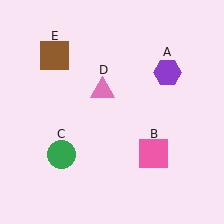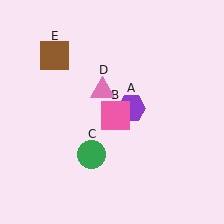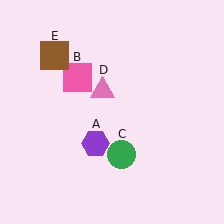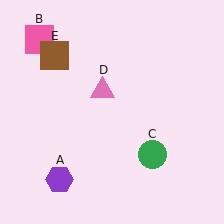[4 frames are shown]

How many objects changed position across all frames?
3 objects changed position: purple hexagon (object A), pink square (object B), green circle (object C).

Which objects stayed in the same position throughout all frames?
Pink triangle (object D) and brown square (object E) remained stationary.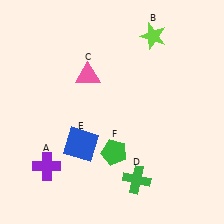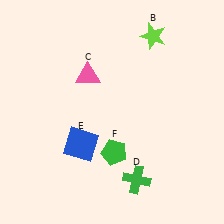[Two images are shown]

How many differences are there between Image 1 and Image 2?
There is 1 difference between the two images.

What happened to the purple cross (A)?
The purple cross (A) was removed in Image 2. It was in the bottom-left area of Image 1.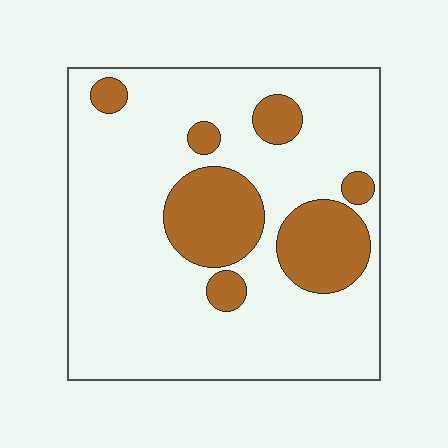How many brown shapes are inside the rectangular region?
7.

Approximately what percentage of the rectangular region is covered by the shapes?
Approximately 20%.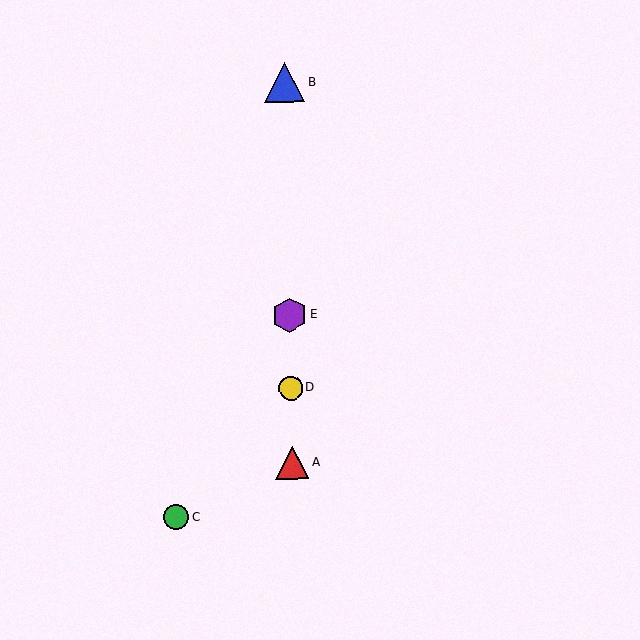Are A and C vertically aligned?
No, A is at x≈292 and C is at x≈176.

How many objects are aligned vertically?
4 objects (A, B, D, E) are aligned vertically.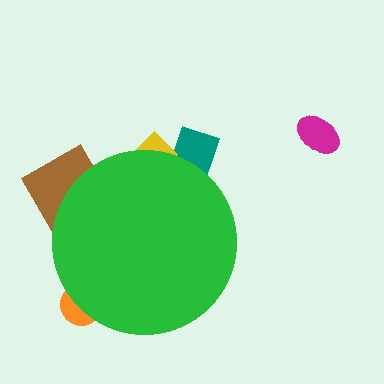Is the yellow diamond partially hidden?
Yes, the yellow diamond is partially hidden behind the green circle.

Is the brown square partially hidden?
Yes, the brown square is partially hidden behind the green circle.